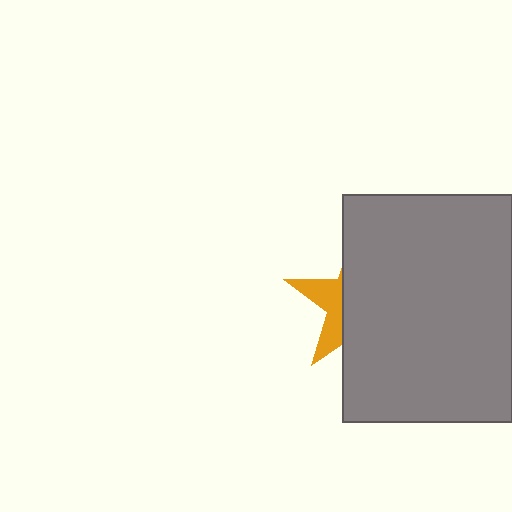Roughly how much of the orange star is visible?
A small part of it is visible (roughly 30%).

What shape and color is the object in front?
The object in front is a gray rectangle.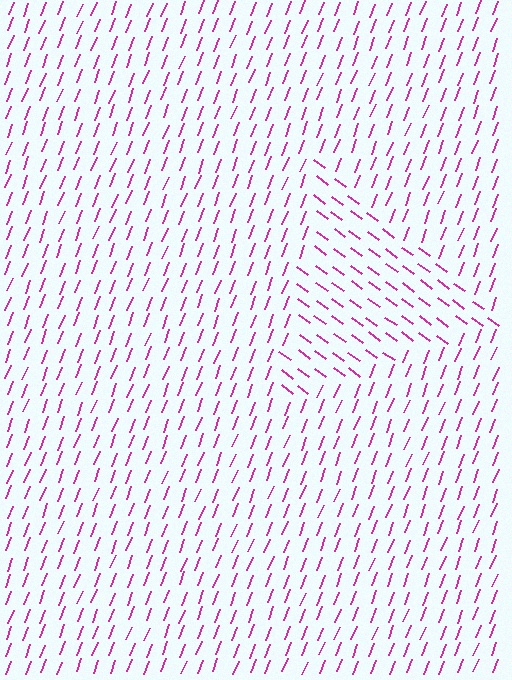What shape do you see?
I see a triangle.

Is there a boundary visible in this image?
Yes, there is a texture boundary formed by a change in line orientation.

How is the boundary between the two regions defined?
The boundary is defined purely by a change in line orientation (approximately 75 degrees difference). All lines are the same color and thickness.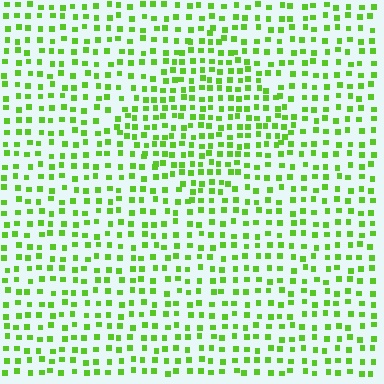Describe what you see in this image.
The image contains small lime elements arranged at two different densities. A diamond-shaped region is visible where the elements are more densely packed than the surrounding area.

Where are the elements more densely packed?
The elements are more densely packed inside the diamond boundary.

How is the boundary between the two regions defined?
The boundary is defined by a change in element density (approximately 1.5x ratio). All elements are the same color, size, and shape.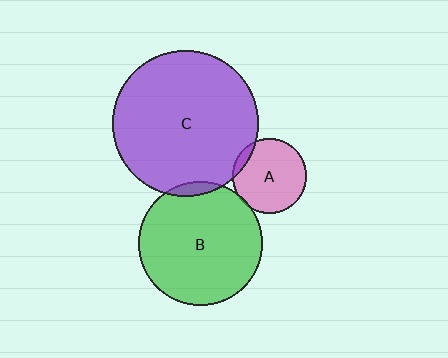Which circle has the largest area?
Circle C (purple).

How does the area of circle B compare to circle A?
Approximately 2.7 times.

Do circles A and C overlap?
Yes.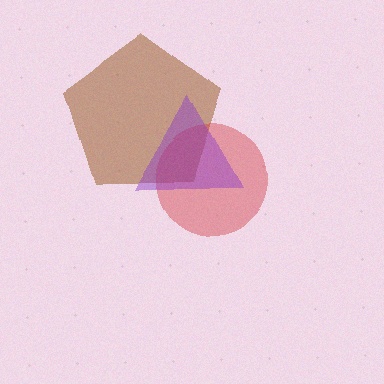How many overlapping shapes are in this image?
There are 3 overlapping shapes in the image.